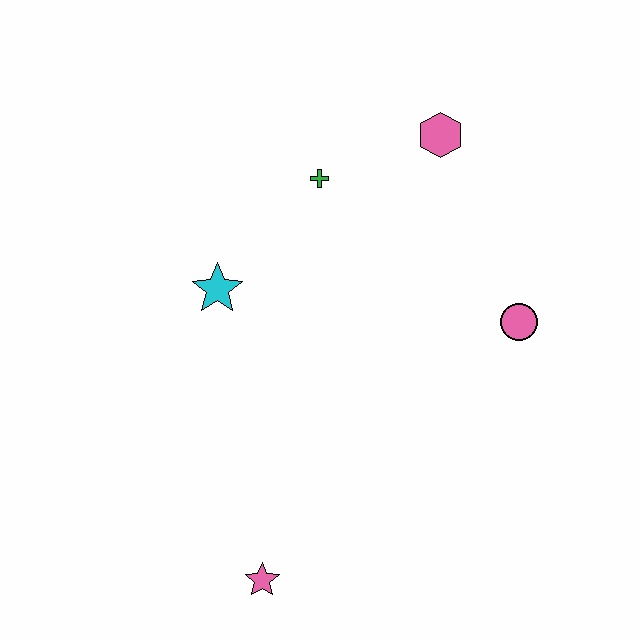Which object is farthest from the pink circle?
The pink star is farthest from the pink circle.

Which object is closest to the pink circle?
The pink hexagon is closest to the pink circle.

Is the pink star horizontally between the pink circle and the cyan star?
Yes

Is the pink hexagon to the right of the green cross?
Yes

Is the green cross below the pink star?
No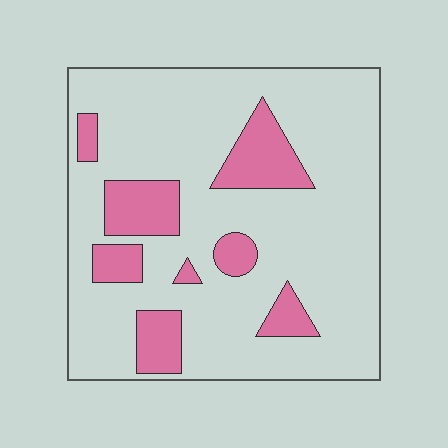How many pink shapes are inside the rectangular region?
8.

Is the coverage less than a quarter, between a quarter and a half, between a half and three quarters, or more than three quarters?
Less than a quarter.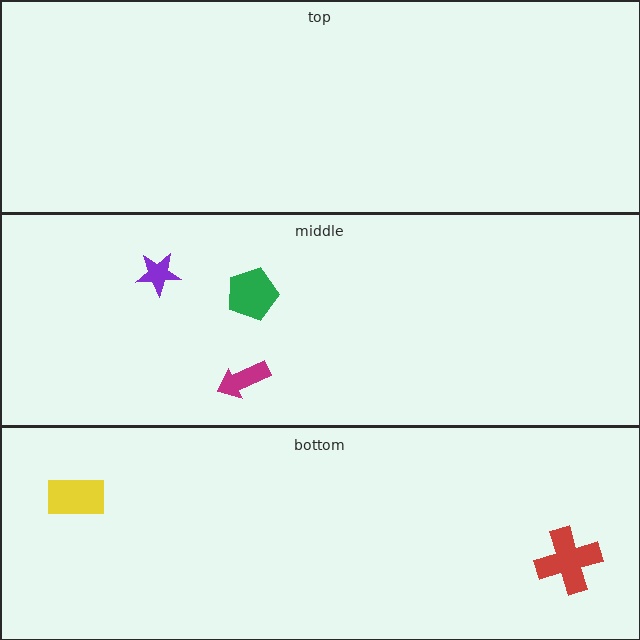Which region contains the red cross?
The bottom region.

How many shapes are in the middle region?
3.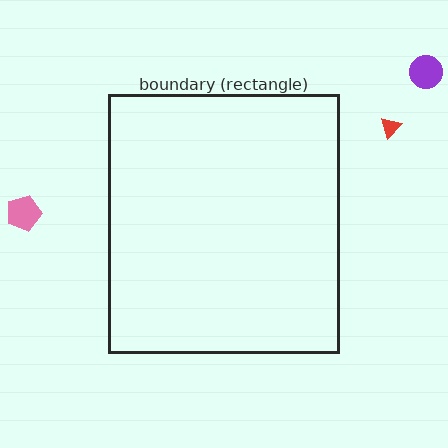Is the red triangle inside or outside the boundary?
Outside.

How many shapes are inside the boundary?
0 inside, 3 outside.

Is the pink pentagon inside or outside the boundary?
Outside.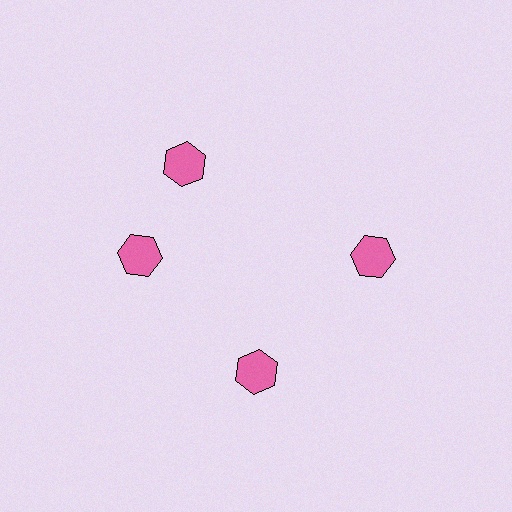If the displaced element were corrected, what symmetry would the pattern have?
It would have 4-fold rotational symmetry — the pattern would map onto itself every 90 degrees.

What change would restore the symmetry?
The symmetry would be restored by rotating it back into even spacing with its neighbors so that all 4 hexagons sit at equal angles and equal distance from the center.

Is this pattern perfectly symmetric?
No. The 4 pink hexagons are arranged in a ring, but one element near the 12 o'clock position is rotated out of alignment along the ring, breaking the 4-fold rotational symmetry.